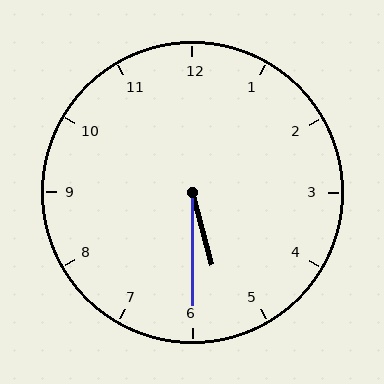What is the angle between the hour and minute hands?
Approximately 15 degrees.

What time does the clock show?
5:30.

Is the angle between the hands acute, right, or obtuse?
It is acute.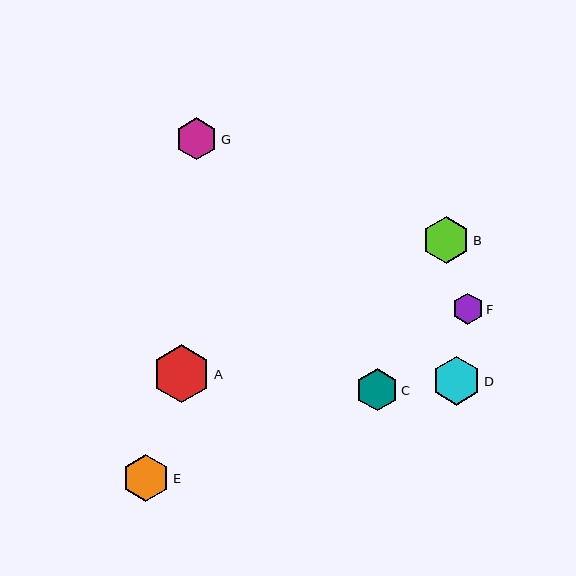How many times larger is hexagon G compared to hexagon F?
Hexagon G is approximately 1.3 times the size of hexagon F.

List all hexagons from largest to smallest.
From largest to smallest: A, D, E, B, C, G, F.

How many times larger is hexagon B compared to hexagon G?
Hexagon B is approximately 1.1 times the size of hexagon G.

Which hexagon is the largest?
Hexagon A is the largest with a size of approximately 58 pixels.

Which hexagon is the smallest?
Hexagon F is the smallest with a size of approximately 31 pixels.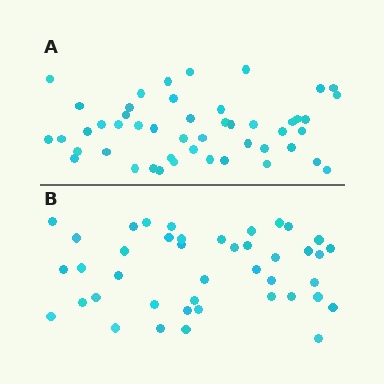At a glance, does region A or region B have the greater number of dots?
Region A (the top region) has more dots.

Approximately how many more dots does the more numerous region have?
Region A has about 6 more dots than region B.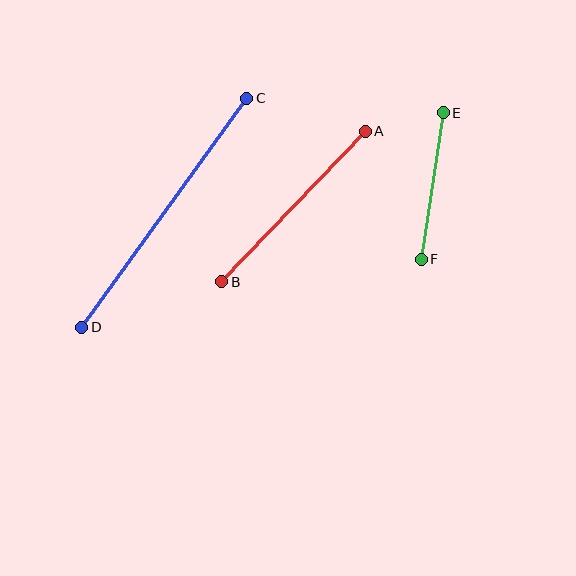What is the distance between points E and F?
The distance is approximately 148 pixels.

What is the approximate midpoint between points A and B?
The midpoint is at approximately (293, 207) pixels.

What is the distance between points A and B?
The distance is approximately 208 pixels.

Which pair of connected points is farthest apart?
Points C and D are farthest apart.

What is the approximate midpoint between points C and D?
The midpoint is at approximately (164, 213) pixels.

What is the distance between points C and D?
The distance is approximately 282 pixels.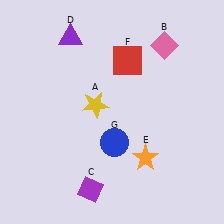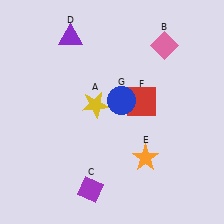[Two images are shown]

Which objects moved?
The objects that moved are: the red square (F), the blue circle (G).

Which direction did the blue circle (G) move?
The blue circle (G) moved up.